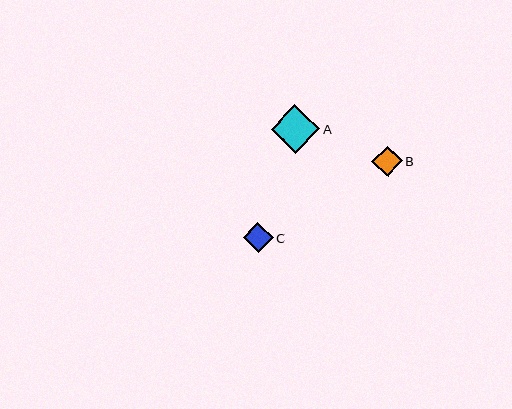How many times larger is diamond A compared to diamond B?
Diamond A is approximately 1.6 times the size of diamond B.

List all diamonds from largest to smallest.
From largest to smallest: A, B, C.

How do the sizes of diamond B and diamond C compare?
Diamond B and diamond C are approximately the same size.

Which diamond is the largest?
Diamond A is the largest with a size of approximately 48 pixels.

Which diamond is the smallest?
Diamond C is the smallest with a size of approximately 30 pixels.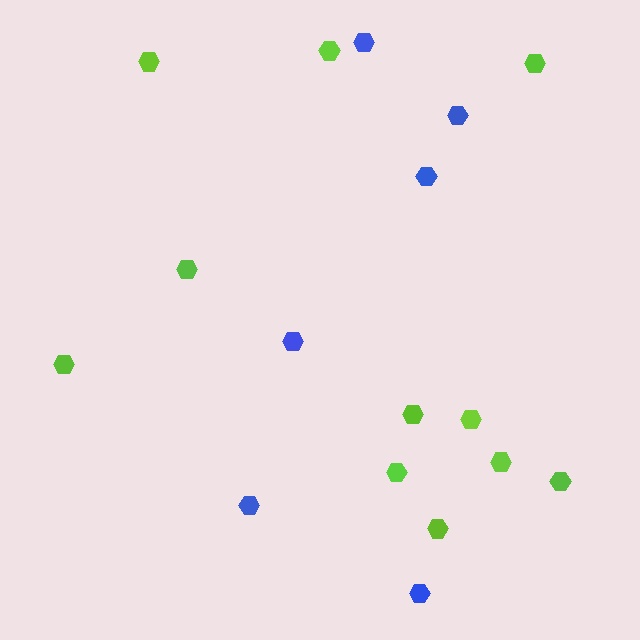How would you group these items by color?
There are 2 groups: one group of lime hexagons (11) and one group of blue hexagons (6).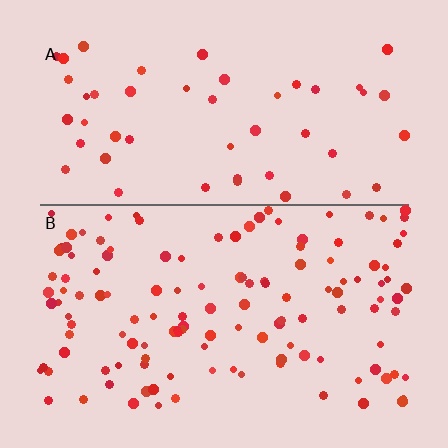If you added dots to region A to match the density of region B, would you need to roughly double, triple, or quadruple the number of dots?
Approximately triple.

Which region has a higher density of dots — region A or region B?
B (the bottom).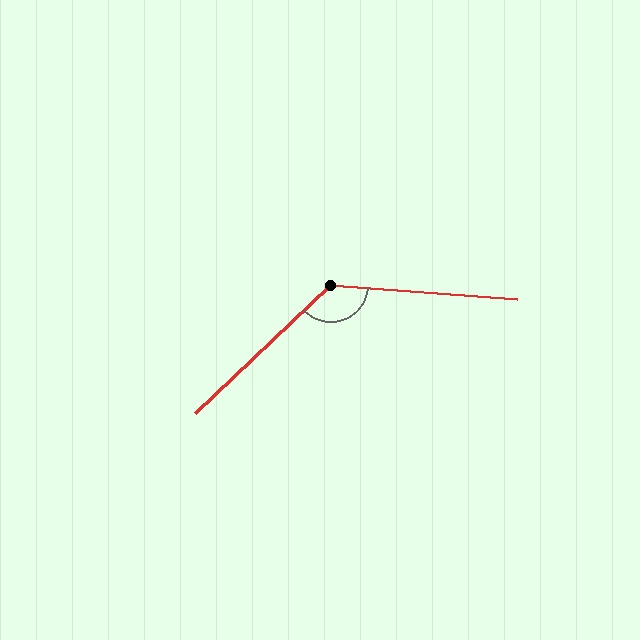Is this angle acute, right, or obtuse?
It is obtuse.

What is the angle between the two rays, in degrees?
Approximately 132 degrees.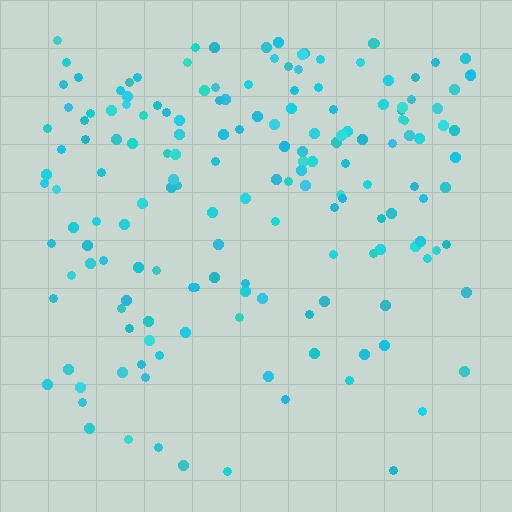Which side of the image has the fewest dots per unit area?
The bottom.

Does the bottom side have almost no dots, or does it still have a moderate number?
Still a moderate number, just noticeably fewer than the top.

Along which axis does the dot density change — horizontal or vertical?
Vertical.